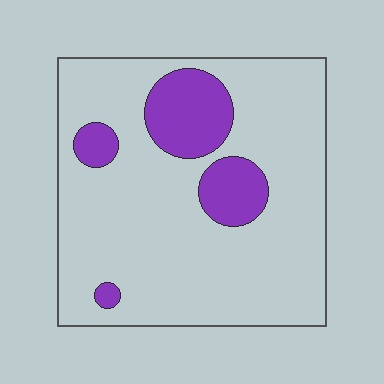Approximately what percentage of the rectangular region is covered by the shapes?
Approximately 15%.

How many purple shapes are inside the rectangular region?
4.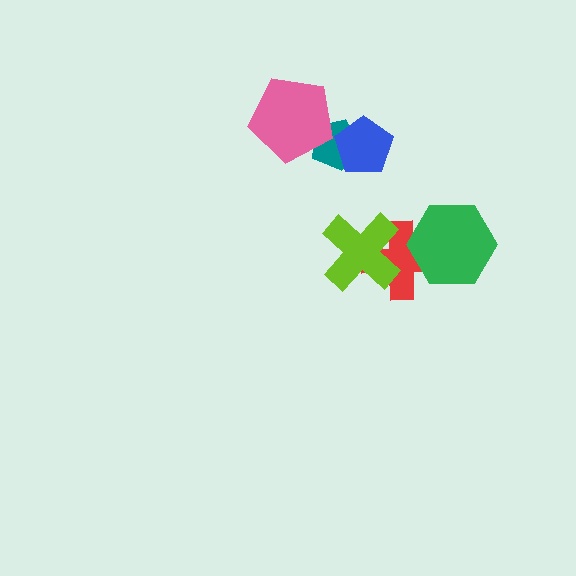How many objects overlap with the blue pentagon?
1 object overlaps with the blue pentagon.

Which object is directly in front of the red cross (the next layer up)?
The green hexagon is directly in front of the red cross.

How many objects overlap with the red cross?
2 objects overlap with the red cross.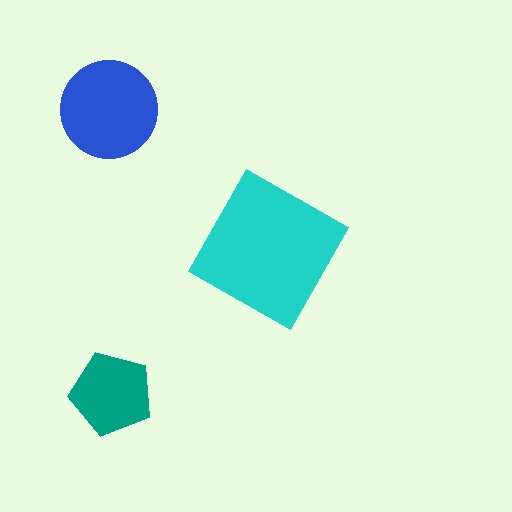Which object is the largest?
The cyan square.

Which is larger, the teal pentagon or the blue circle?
The blue circle.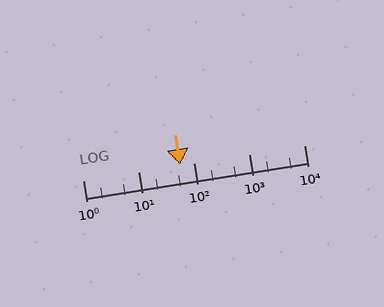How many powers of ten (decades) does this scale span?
The scale spans 4 decades, from 1 to 10000.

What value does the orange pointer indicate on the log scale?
The pointer indicates approximately 58.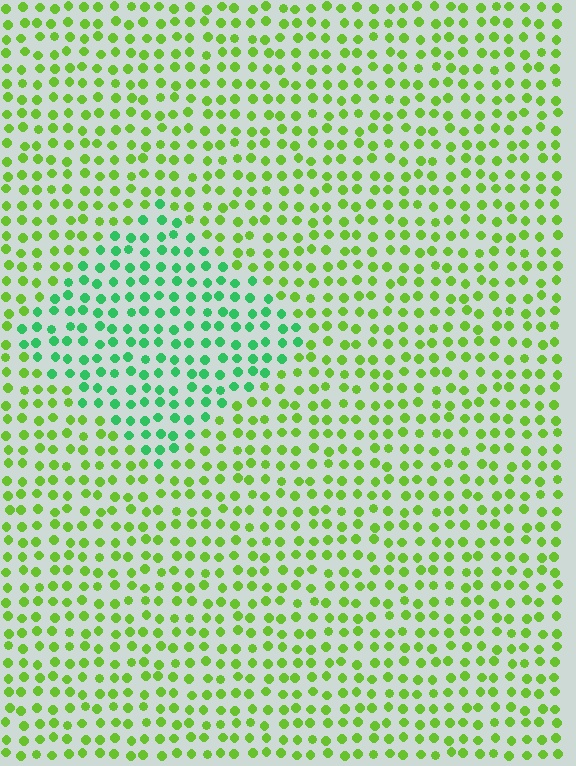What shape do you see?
I see a diamond.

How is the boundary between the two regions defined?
The boundary is defined purely by a slight shift in hue (about 44 degrees). Spacing, size, and orientation are identical on both sides.